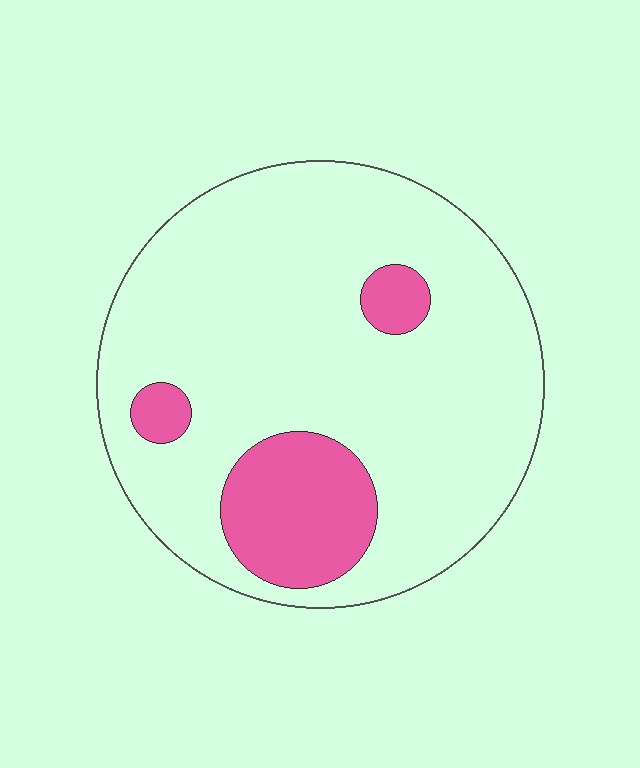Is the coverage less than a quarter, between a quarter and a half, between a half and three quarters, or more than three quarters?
Less than a quarter.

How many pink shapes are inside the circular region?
3.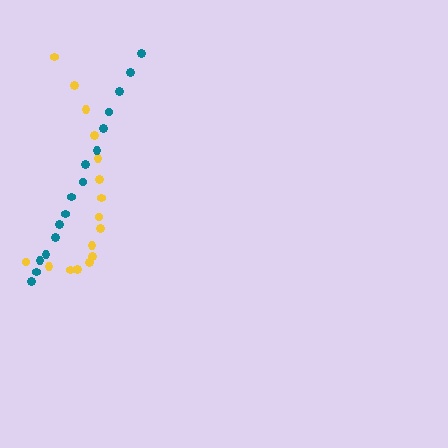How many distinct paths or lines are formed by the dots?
There are 2 distinct paths.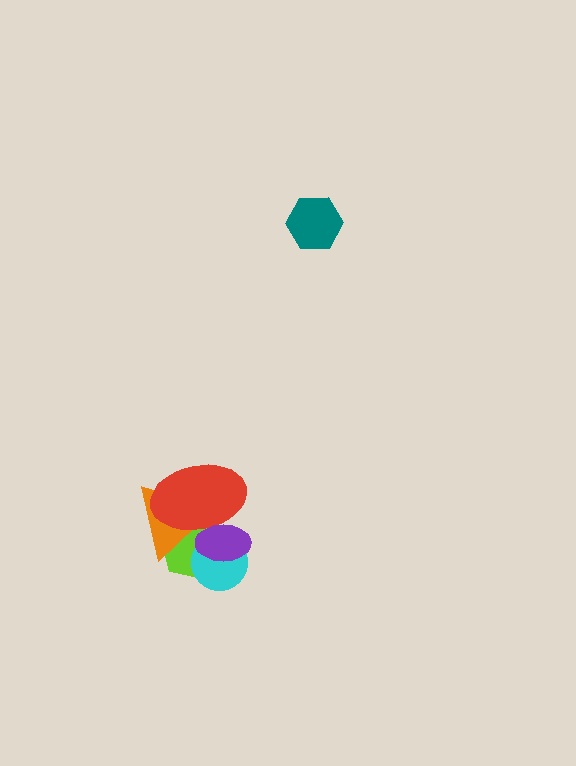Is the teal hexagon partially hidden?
No, no other shape covers it.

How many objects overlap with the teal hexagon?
0 objects overlap with the teal hexagon.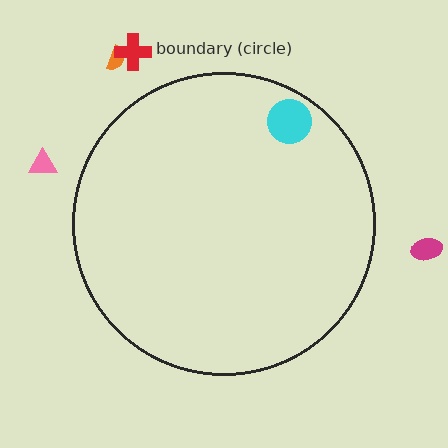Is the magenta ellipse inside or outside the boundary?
Outside.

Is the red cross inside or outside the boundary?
Outside.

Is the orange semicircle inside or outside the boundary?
Outside.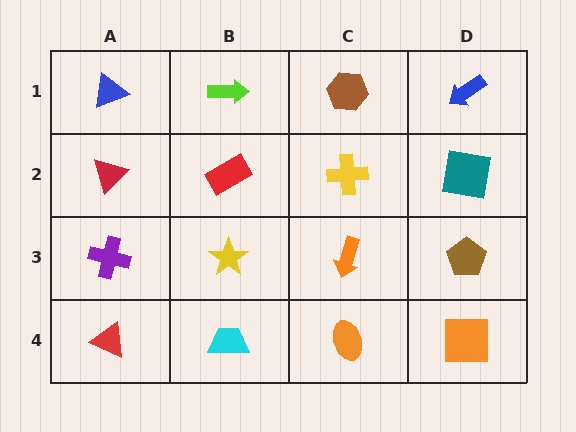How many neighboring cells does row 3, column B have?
4.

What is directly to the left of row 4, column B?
A red triangle.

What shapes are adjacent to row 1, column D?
A teal square (row 2, column D), a brown hexagon (row 1, column C).